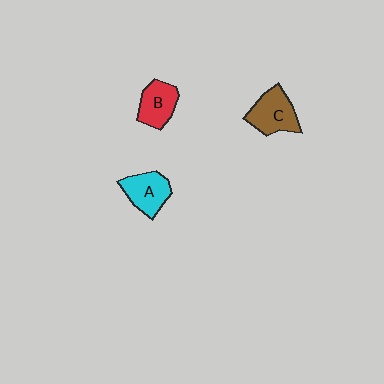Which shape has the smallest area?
Shape B (red).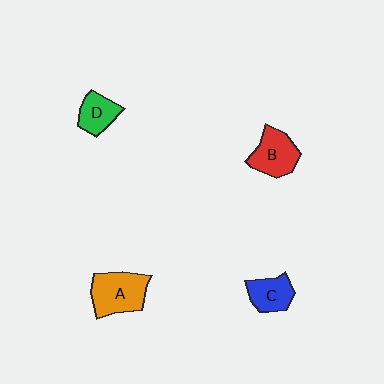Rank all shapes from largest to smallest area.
From largest to smallest: A (orange), B (red), C (blue), D (green).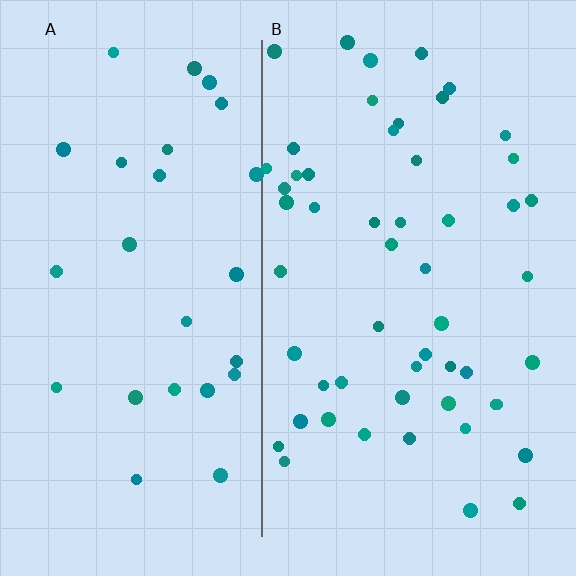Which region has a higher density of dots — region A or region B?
B (the right).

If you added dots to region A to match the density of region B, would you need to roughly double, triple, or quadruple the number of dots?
Approximately double.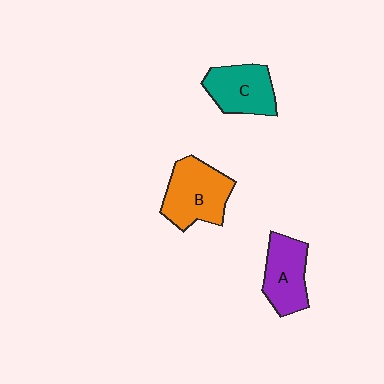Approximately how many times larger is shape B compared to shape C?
Approximately 1.2 times.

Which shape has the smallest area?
Shape A (purple).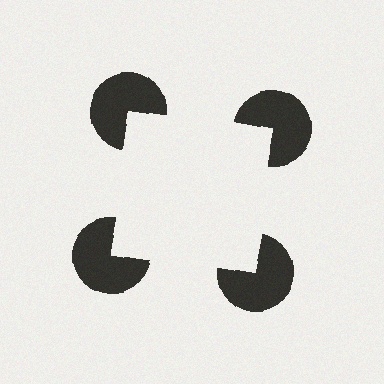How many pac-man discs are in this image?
There are 4 — one at each vertex of the illusory square.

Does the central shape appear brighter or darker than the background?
It typically appears slightly brighter than the background, even though no actual brightness change is drawn.